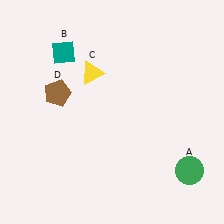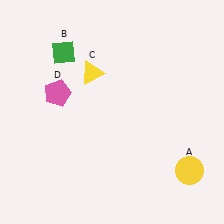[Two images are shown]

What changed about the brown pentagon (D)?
In Image 1, D is brown. In Image 2, it changed to pink.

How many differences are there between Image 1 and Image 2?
There are 3 differences between the two images.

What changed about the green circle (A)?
In Image 1, A is green. In Image 2, it changed to yellow.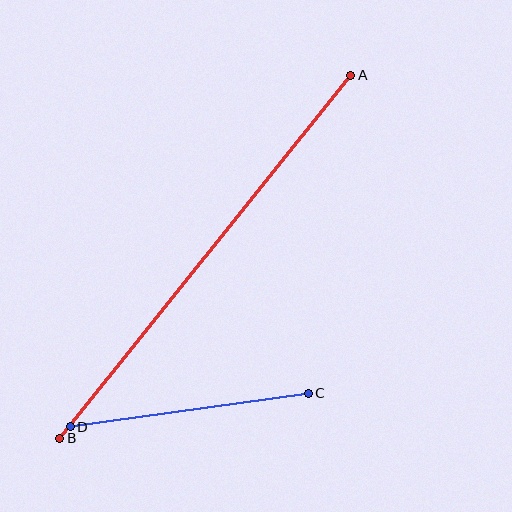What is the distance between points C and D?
The distance is approximately 241 pixels.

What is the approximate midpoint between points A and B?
The midpoint is at approximately (205, 257) pixels.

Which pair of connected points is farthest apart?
Points A and B are farthest apart.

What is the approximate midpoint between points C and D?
The midpoint is at approximately (189, 410) pixels.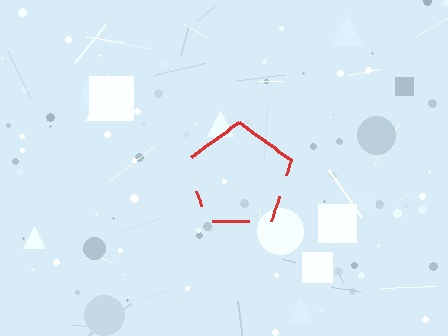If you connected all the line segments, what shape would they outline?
They would outline a pentagon.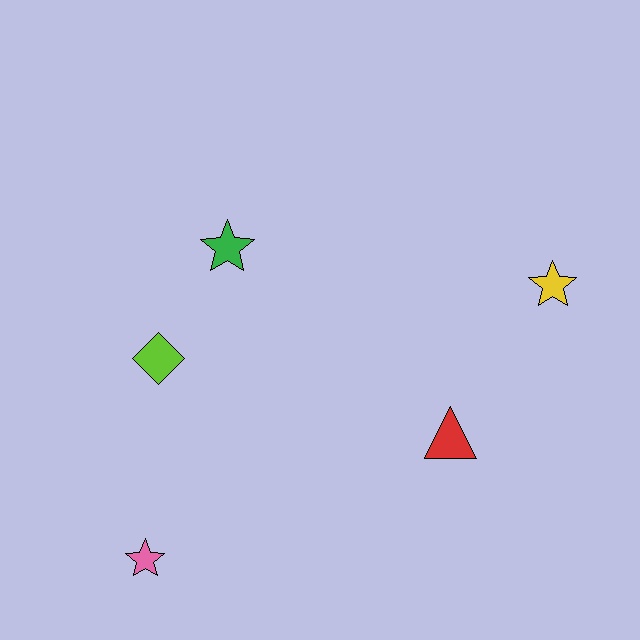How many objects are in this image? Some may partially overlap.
There are 5 objects.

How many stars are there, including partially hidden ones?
There are 3 stars.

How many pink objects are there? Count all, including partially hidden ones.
There is 1 pink object.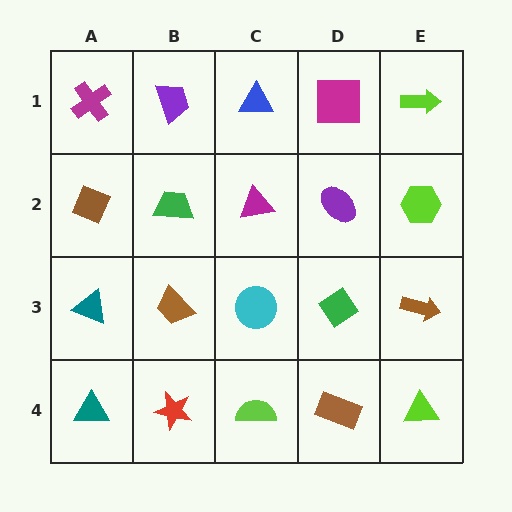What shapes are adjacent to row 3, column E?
A lime hexagon (row 2, column E), a lime triangle (row 4, column E), a green diamond (row 3, column D).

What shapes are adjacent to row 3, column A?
A brown diamond (row 2, column A), a teal triangle (row 4, column A), a brown trapezoid (row 3, column B).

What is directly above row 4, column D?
A green diamond.